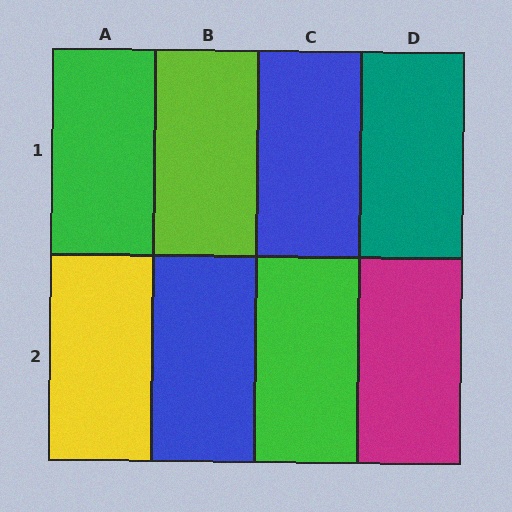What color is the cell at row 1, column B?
Lime.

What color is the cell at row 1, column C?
Blue.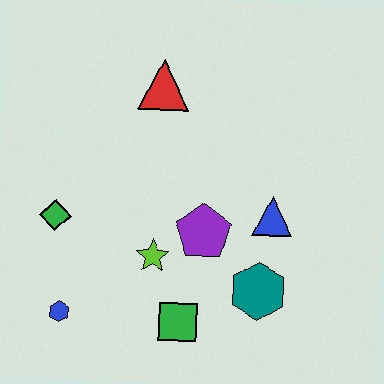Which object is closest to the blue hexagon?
The green diamond is closest to the blue hexagon.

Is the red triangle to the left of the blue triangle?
Yes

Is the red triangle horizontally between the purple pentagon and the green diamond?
Yes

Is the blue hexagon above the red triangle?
No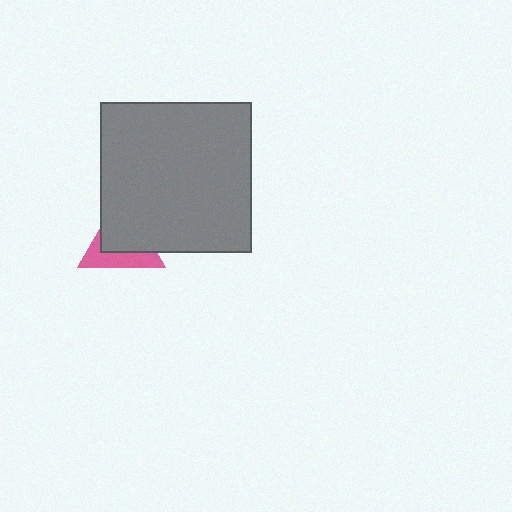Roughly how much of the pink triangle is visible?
A small part of it is visible (roughly 38%).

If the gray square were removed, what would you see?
You would see the complete pink triangle.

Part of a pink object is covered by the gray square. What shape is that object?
It is a triangle.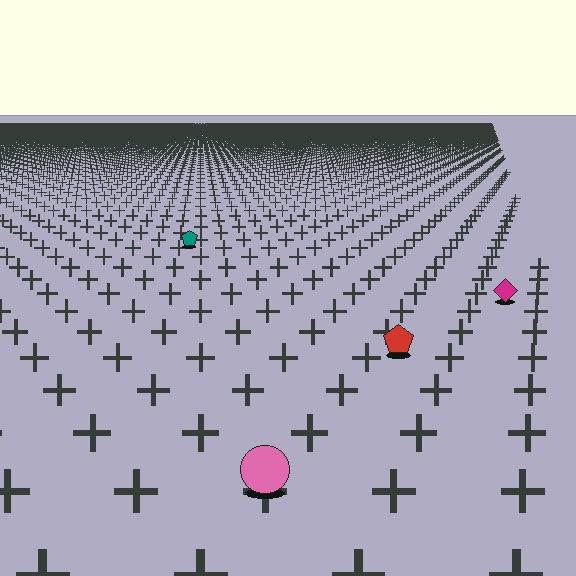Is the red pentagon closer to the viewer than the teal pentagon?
Yes. The red pentagon is closer — you can tell from the texture gradient: the ground texture is coarser near it.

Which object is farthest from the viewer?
The teal pentagon is farthest from the viewer. It appears smaller and the ground texture around it is denser.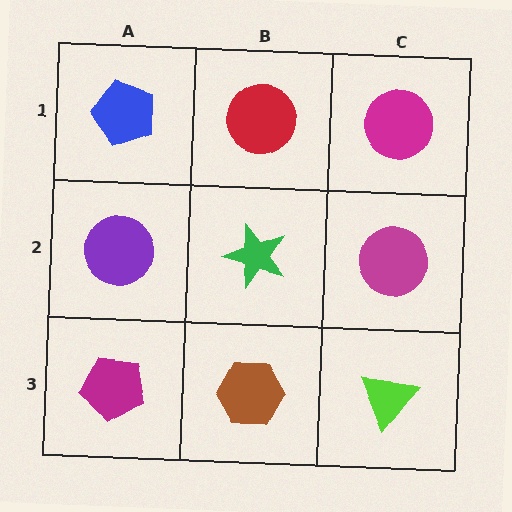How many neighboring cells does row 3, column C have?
2.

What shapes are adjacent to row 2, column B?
A red circle (row 1, column B), a brown hexagon (row 3, column B), a purple circle (row 2, column A), a magenta circle (row 2, column C).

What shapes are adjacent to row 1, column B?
A green star (row 2, column B), a blue pentagon (row 1, column A), a magenta circle (row 1, column C).